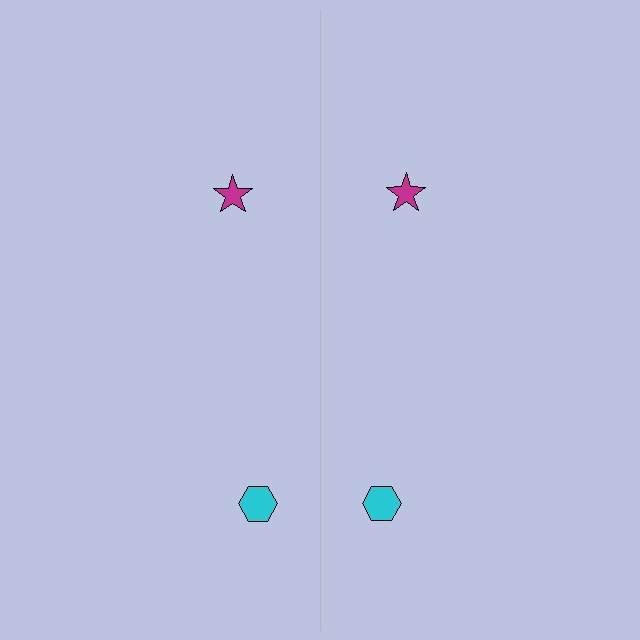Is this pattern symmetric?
Yes, this pattern has bilateral (reflection) symmetry.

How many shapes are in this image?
There are 4 shapes in this image.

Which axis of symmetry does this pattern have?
The pattern has a vertical axis of symmetry running through the center of the image.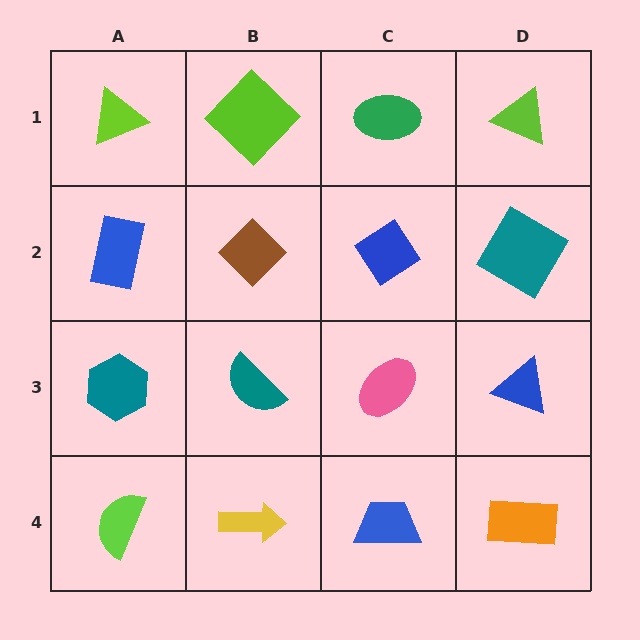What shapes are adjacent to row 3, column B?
A brown diamond (row 2, column B), a yellow arrow (row 4, column B), a teal hexagon (row 3, column A), a pink ellipse (row 3, column C).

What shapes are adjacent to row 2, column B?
A lime diamond (row 1, column B), a teal semicircle (row 3, column B), a blue rectangle (row 2, column A), a blue diamond (row 2, column C).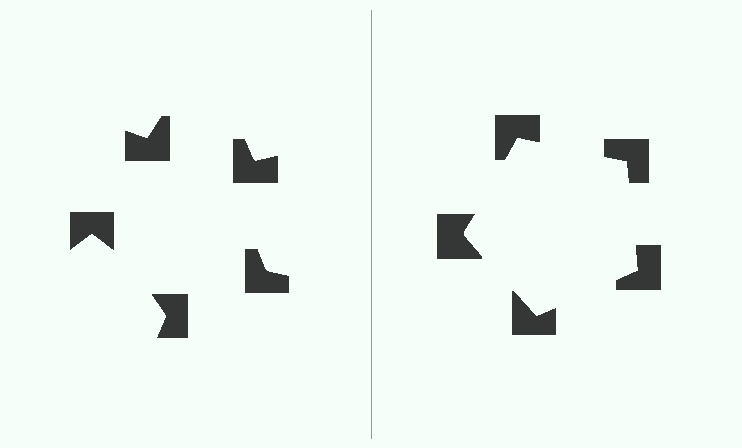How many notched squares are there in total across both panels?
10 — 5 on each side.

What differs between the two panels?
The notched squares are positioned identically on both sides; only the wedge orientations differ. On the right they align to a pentagon; on the left they are misaligned.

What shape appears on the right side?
An illusory pentagon.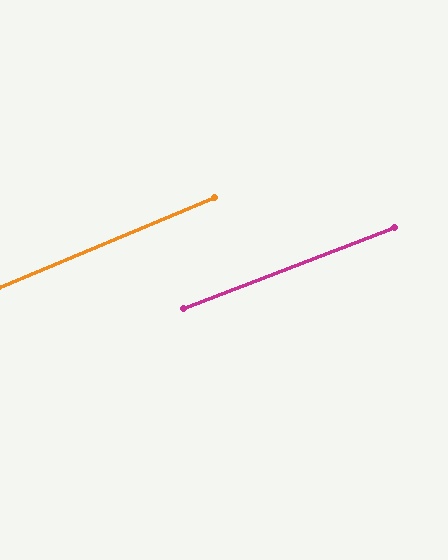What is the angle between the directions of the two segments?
Approximately 2 degrees.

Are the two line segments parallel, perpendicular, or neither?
Parallel — their directions differ by only 1.8°.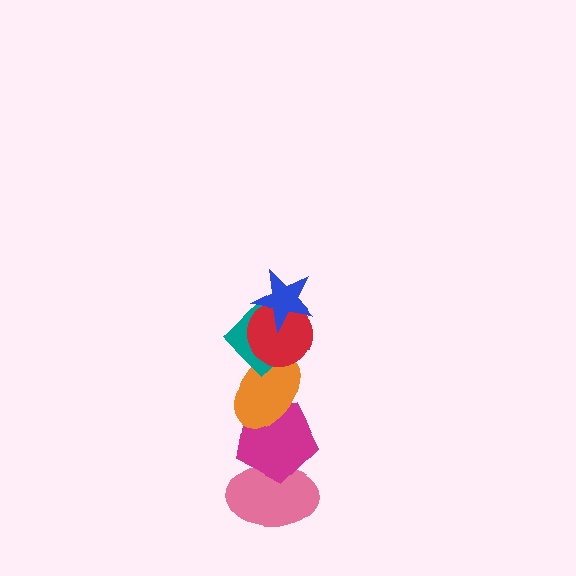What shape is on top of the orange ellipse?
The teal diamond is on top of the orange ellipse.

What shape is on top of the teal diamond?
The red circle is on top of the teal diamond.